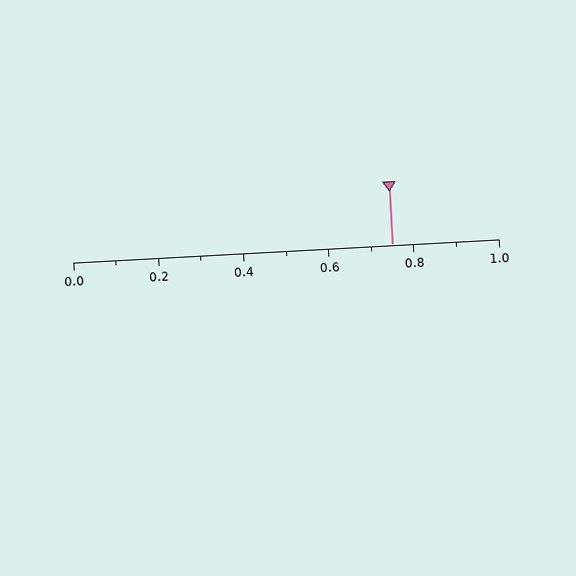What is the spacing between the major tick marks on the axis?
The major ticks are spaced 0.2 apart.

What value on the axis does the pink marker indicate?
The marker indicates approximately 0.75.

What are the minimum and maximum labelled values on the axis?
The axis runs from 0.0 to 1.0.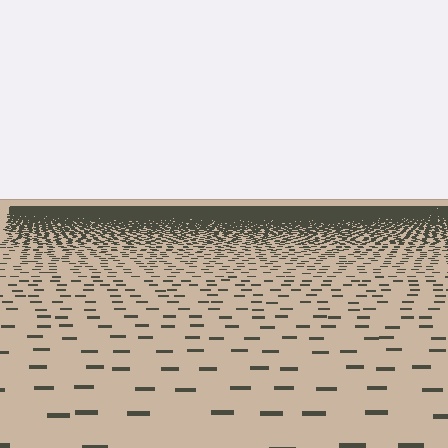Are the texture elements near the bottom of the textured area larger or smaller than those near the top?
Larger. Near the bottom, elements are closer to the viewer and appear at a bigger on-screen size.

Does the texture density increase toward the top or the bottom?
Density increases toward the top.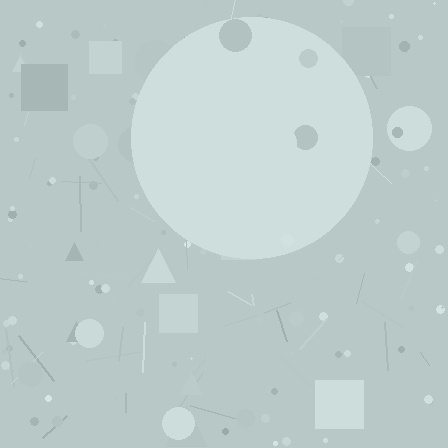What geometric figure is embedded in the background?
A circle is embedded in the background.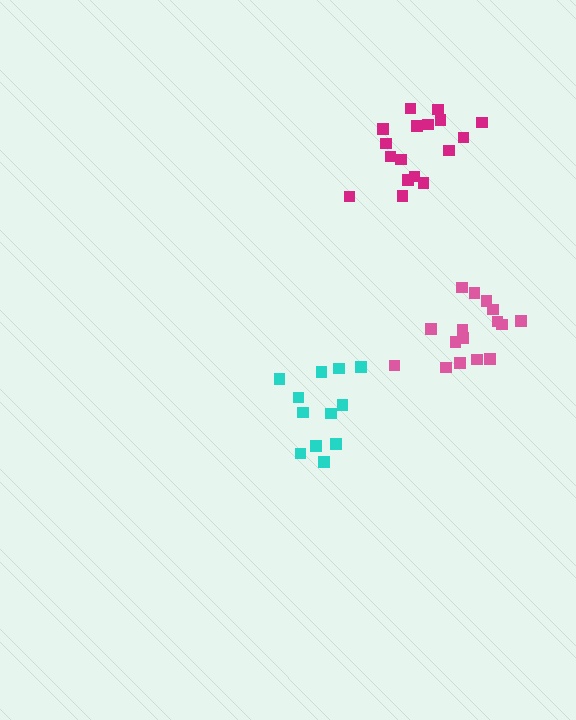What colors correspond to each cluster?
The clusters are colored: pink, cyan, magenta.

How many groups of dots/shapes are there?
There are 3 groups.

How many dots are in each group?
Group 1: 16 dots, Group 2: 12 dots, Group 3: 17 dots (45 total).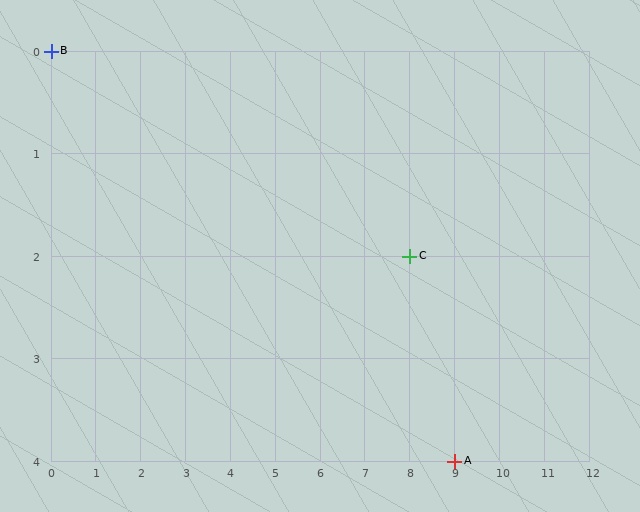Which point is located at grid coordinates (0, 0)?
Point B is at (0, 0).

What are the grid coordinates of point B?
Point B is at grid coordinates (0, 0).